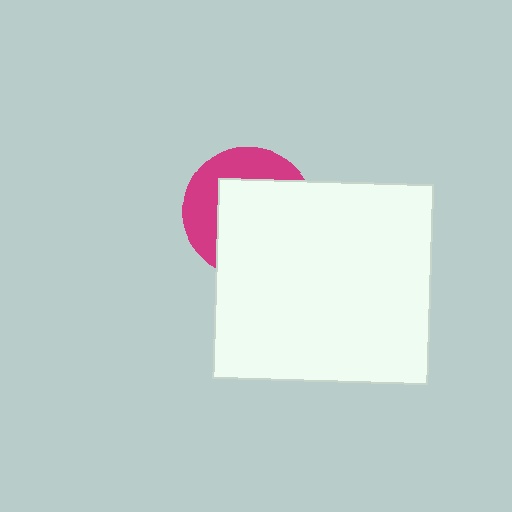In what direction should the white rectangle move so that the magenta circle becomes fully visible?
The white rectangle should move toward the lower-right. That is the shortest direction to clear the overlap and leave the magenta circle fully visible.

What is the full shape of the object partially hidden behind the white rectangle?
The partially hidden object is a magenta circle.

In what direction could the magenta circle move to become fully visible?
The magenta circle could move toward the upper-left. That would shift it out from behind the white rectangle entirely.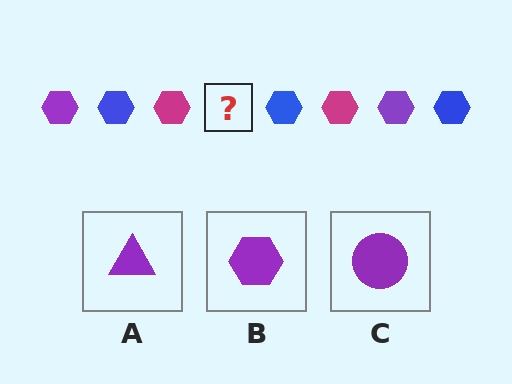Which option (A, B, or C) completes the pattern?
B.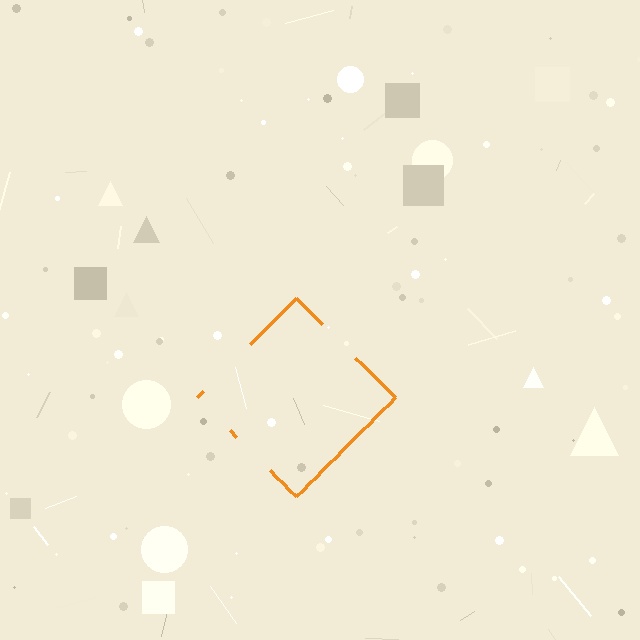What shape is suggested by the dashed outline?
The dashed outline suggests a diamond.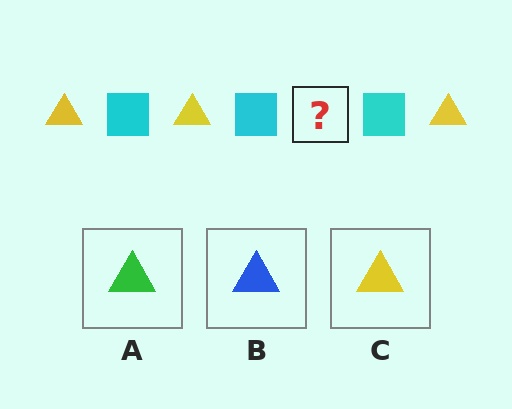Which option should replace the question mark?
Option C.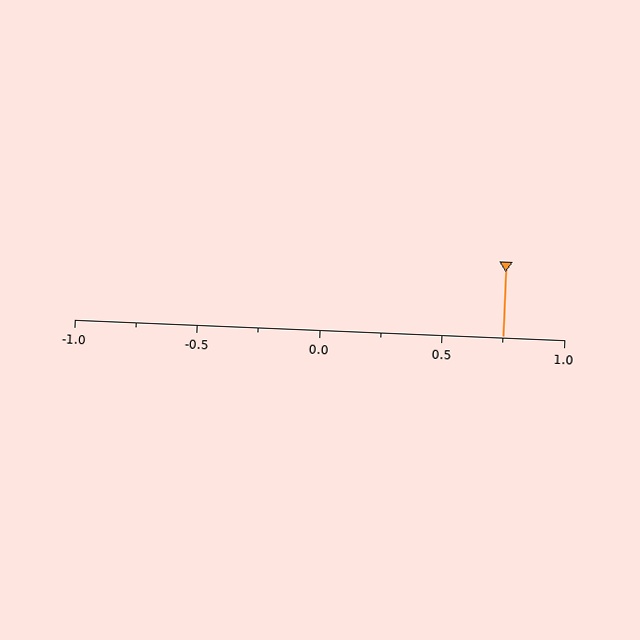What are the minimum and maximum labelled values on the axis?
The axis runs from -1.0 to 1.0.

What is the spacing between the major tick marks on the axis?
The major ticks are spaced 0.5 apart.